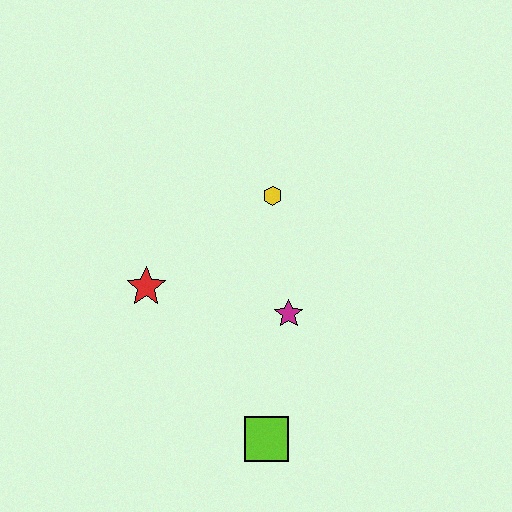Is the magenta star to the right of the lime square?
Yes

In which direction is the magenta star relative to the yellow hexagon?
The magenta star is below the yellow hexagon.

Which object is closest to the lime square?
The magenta star is closest to the lime square.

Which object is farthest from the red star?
The lime square is farthest from the red star.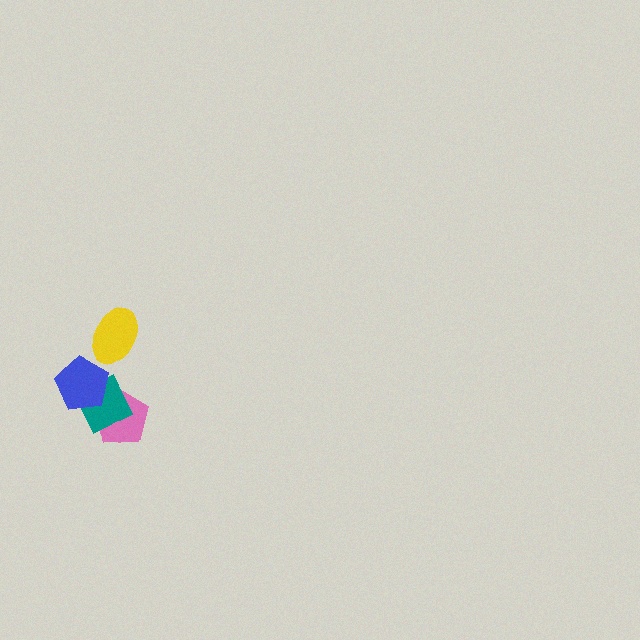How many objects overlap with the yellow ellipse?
0 objects overlap with the yellow ellipse.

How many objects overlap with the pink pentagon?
2 objects overlap with the pink pentagon.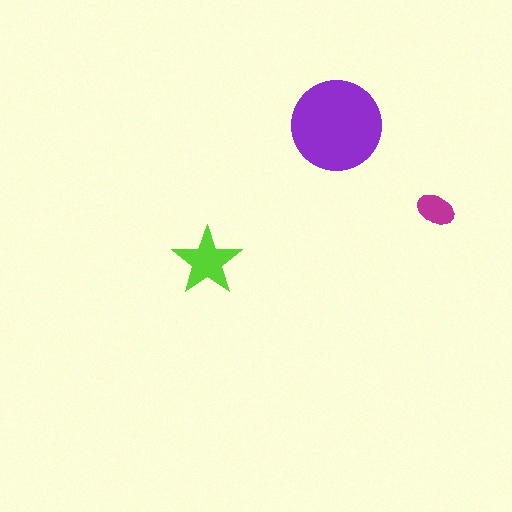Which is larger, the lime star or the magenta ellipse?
The lime star.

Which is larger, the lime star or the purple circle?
The purple circle.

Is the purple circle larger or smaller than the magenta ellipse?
Larger.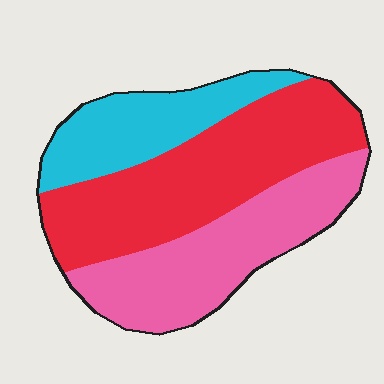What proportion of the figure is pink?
Pink takes up between a quarter and a half of the figure.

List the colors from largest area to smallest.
From largest to smallest: red, pink, cyan.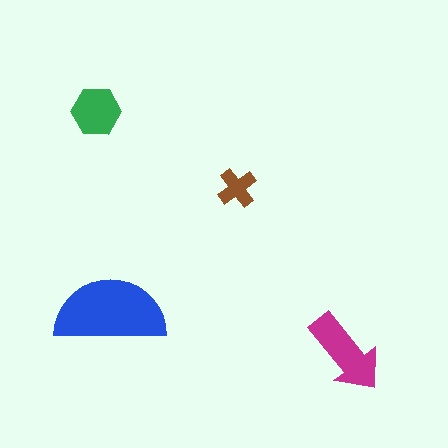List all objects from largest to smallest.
The blue semicircle, the magenta arrow, the green hexagon, the brown cross.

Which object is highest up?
The green hexagon is topmost.